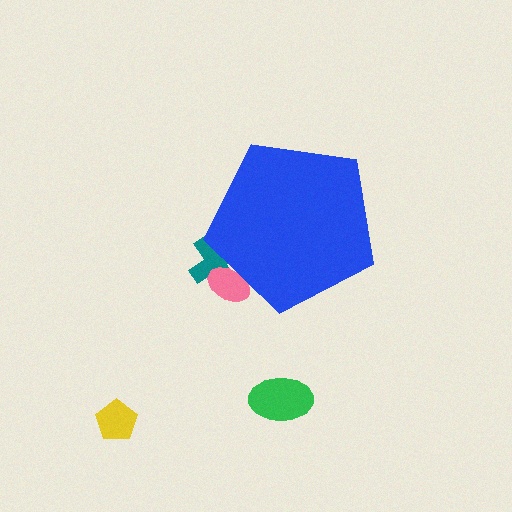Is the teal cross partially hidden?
Yes, the teal cross is partially hidden behind the blue pentagon.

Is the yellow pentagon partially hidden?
No, the yellow pentagon is fully visible.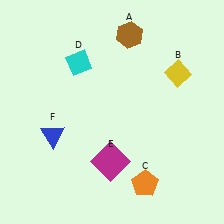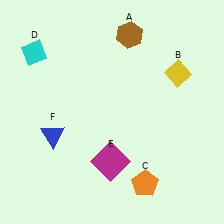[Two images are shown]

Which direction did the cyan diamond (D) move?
The cyan diamond (D) moved left.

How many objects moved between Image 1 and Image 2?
1 object moved between the two images.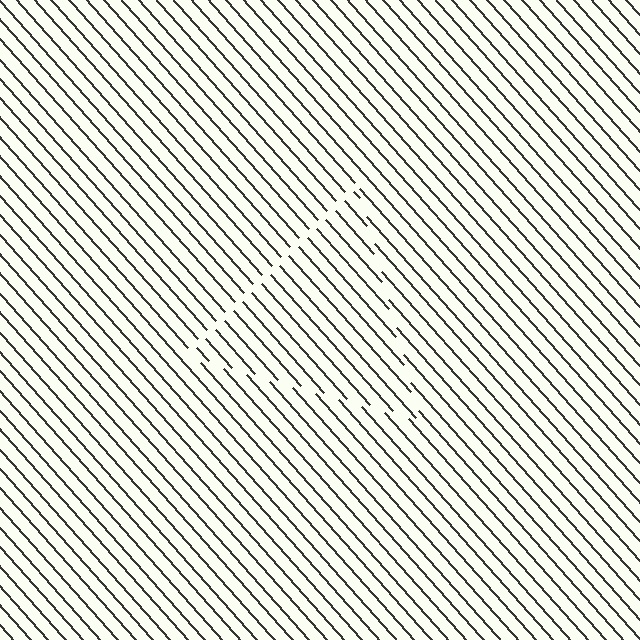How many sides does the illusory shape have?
3 sides — the line-ends trace a triangle.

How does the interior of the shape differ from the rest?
The interior of the shape contains the same grating, shifted by half a period — the contour is defined by the phase discontinuity where line-ends from the inner and outer gratings abut.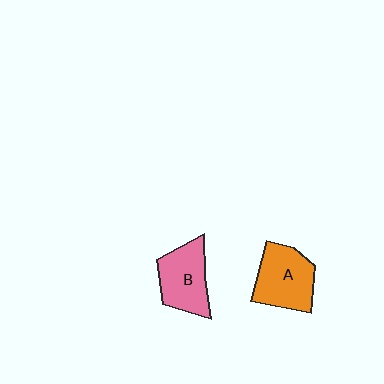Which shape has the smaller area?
Shape B (pink).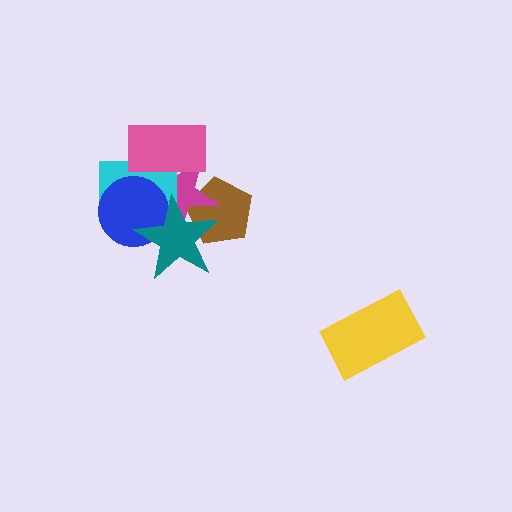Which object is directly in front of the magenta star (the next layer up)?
The cyan rectangle is directly in front of the magenta star.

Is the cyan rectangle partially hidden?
Yes, it is partially covered by another shape.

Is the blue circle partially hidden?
Yes, it is partially covered by another shape.